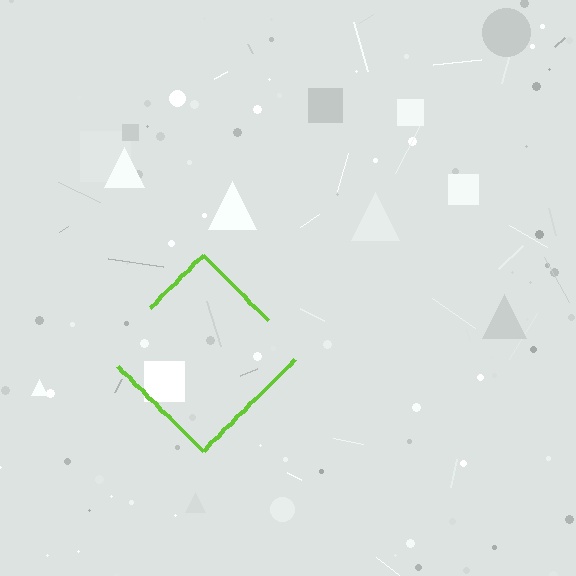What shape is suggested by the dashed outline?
The dashed outline suggests a diamond.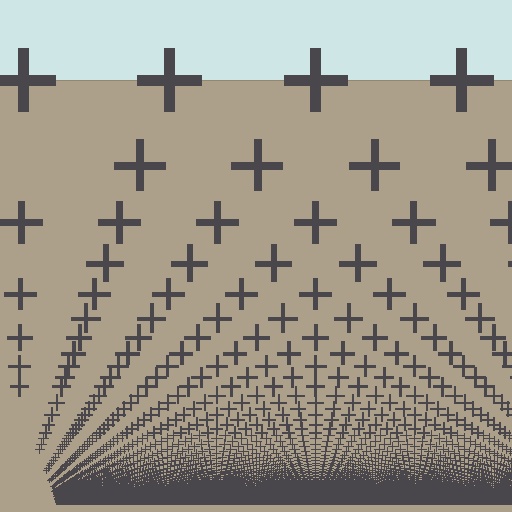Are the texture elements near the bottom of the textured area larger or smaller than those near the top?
Smaller. The gradient is inverted — elements near the bottom are smaller and denser.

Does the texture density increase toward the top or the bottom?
Density increases toward the bottom.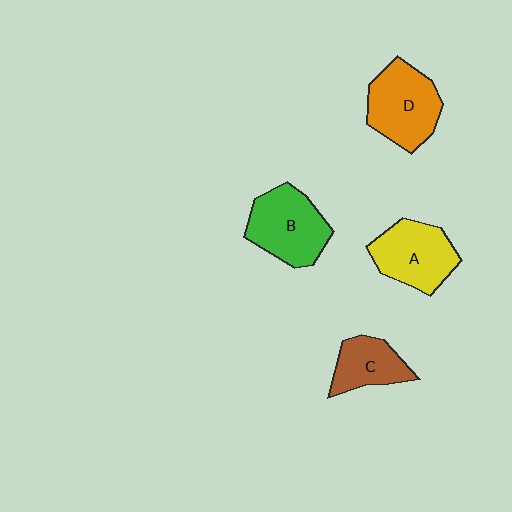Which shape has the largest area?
Shape D (orange).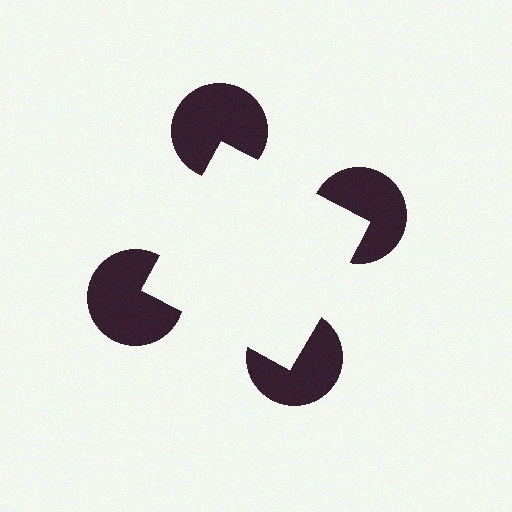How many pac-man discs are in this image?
There are 4 — one at each vertex of the illusory square.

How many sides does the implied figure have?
4 sides.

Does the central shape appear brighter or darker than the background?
It typically appears slightly brighter than the background, even though no actual brightness change is drawn.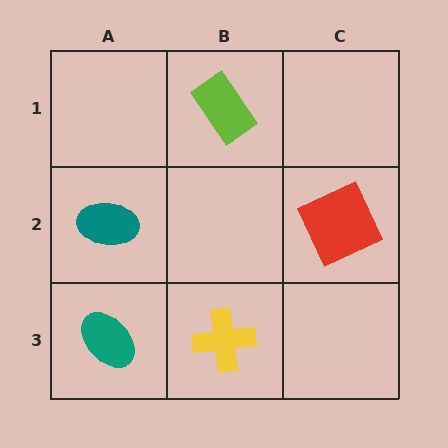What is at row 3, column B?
A yellow cross.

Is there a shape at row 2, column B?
No, that cell is empty.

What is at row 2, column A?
A teal ellipse.